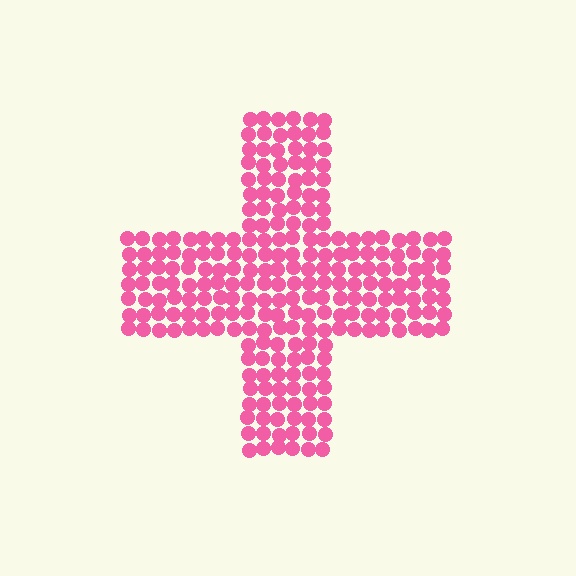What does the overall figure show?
The overall figure shows a cross.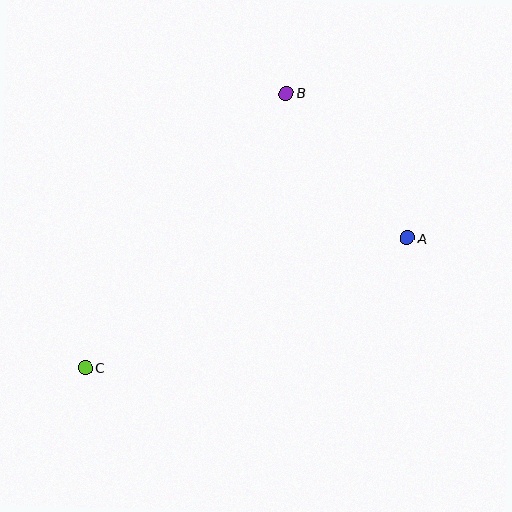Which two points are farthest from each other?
Points A and C are farthest from each other.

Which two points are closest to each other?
Points A and B are closest to each other.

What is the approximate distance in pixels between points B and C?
The distance between B and C is approximately 340 pixels.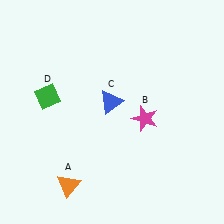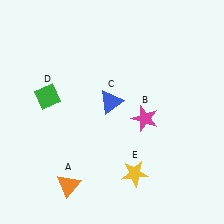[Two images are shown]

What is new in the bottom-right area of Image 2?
A yellow star (E) was added in the bottom-right area of Image 2.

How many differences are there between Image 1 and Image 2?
There is 1 difference between the two images.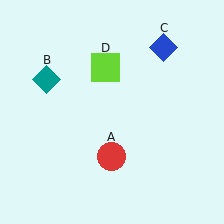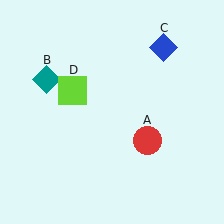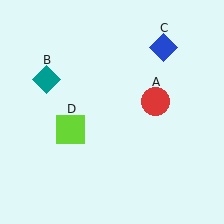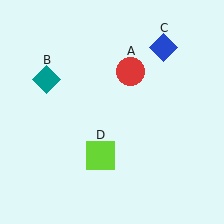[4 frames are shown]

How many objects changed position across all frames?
2 objects changed position: red circle (object A), lime square (object D).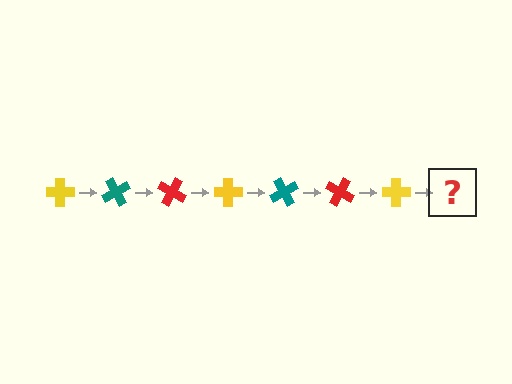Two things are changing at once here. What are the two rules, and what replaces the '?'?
The two rules are that it rotates 60 degrees each step and the color cycles through yellow, teal, and red. The '?' should be a teal cross, rotated 420 degrees from the start.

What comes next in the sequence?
The next element should be a teal cross, rotated 420 degrees from the start.